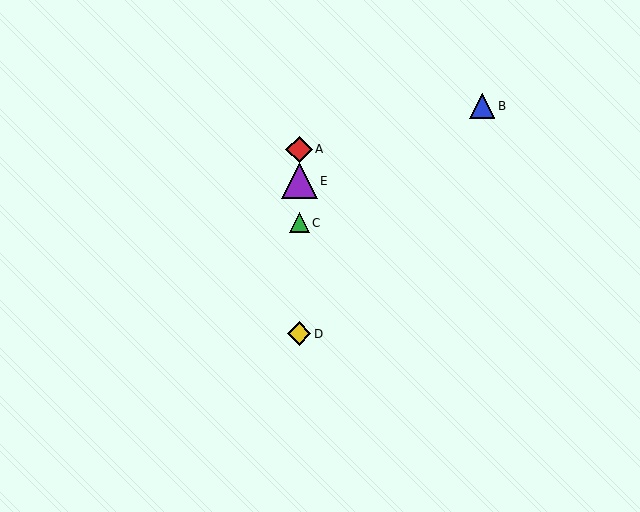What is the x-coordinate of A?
Object A is at x≈299.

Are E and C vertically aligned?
Yes, both are at x≈299.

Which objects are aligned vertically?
Objects A, C, D, E are aligned vertically.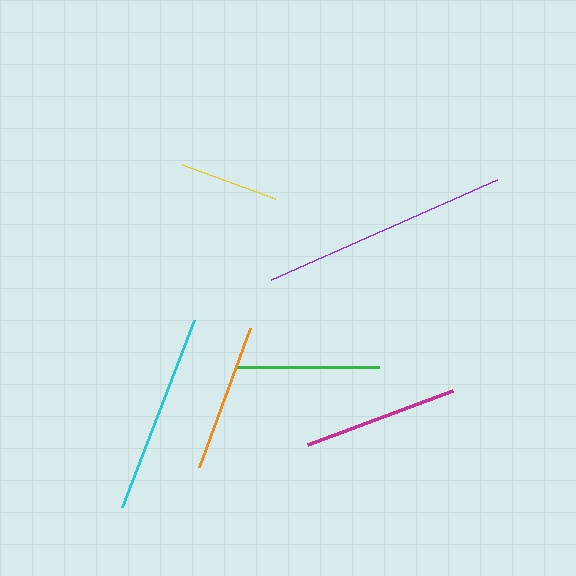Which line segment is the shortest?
The yellow line is the shortest at approximately 99 pixels.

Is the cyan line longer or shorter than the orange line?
The cyan line is longer than the orange line.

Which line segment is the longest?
The purple line is the longest at approximately 247 pixels.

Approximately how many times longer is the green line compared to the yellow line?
The green line is approximately 1.4 times the length of the yellow line.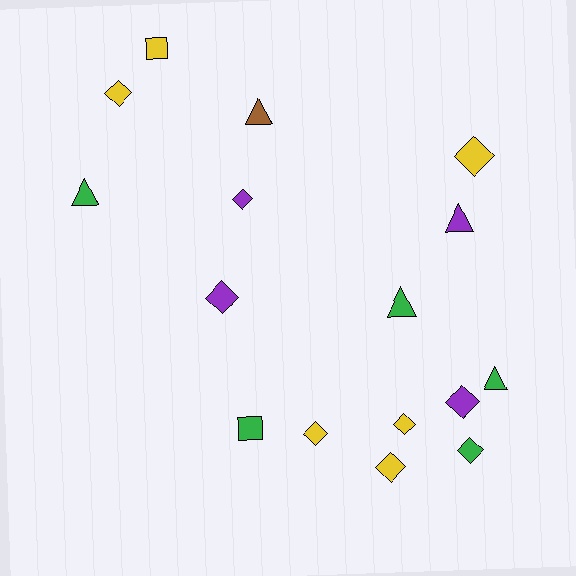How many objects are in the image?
There are 16 objects.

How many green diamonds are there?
There is 1 green diamond.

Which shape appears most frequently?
Diamond, with 9 objects.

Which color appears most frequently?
Yellow, with 6 objects.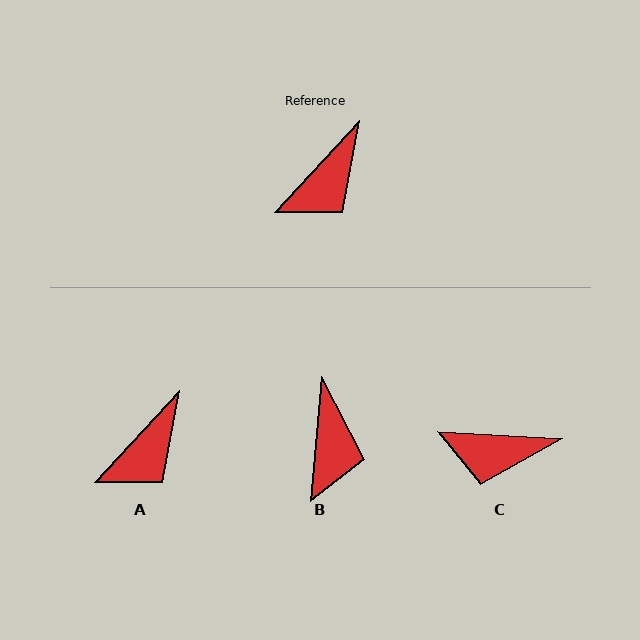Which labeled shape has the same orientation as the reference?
A.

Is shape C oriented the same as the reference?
No, it is off by about 50 degrees.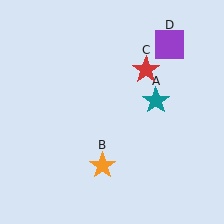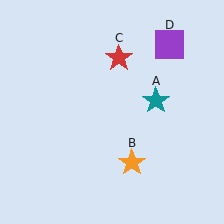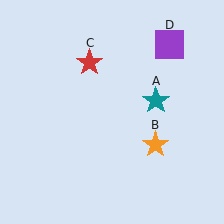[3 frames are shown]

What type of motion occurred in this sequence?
The orange star (object B), red star (object C) rotated counterclockwise around the center of the scene.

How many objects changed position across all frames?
2 objects changed position: orange star (object B), red star (object C).